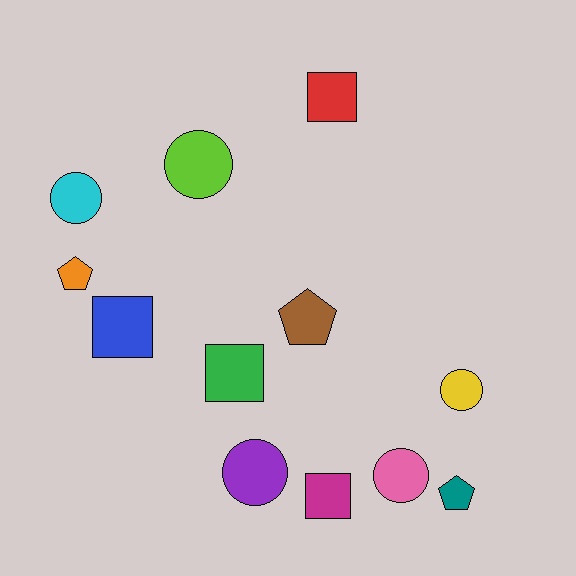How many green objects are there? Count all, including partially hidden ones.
There is 1 green object.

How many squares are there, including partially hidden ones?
There are 4 squares.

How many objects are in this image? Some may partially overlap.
There are 12 objects.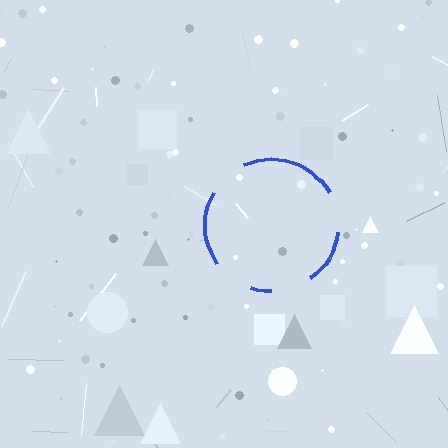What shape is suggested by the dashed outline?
The dashed outline suggests a circle.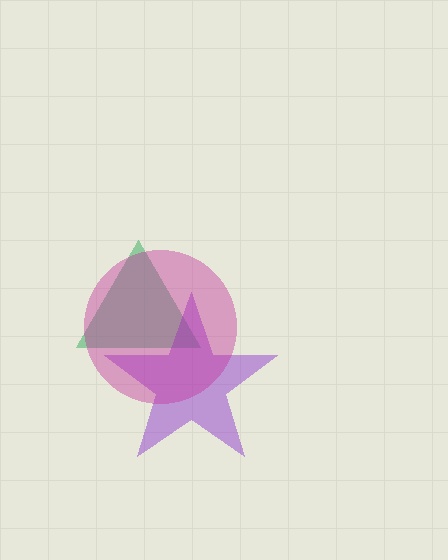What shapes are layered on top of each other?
The layered shapes are: a green triangle, a purple star, a magenta circle.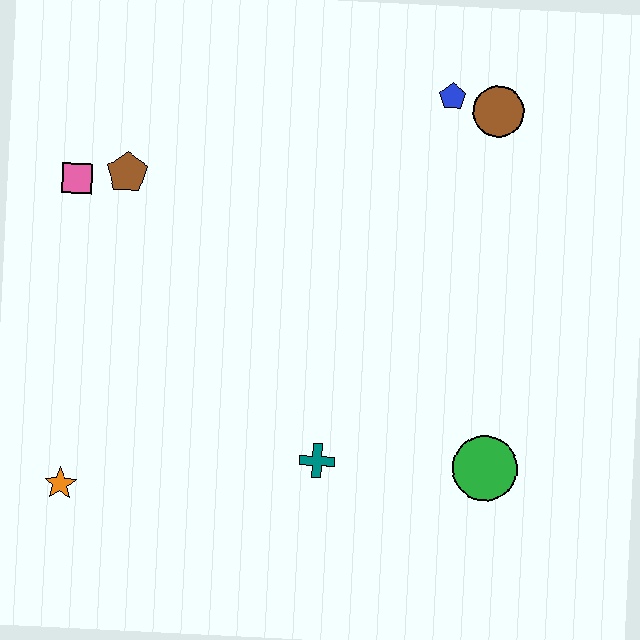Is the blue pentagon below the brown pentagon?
No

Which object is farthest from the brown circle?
The orange star is farthest from the brown circle.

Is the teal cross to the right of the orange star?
Yes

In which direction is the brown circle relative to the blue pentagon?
The brown circle is to the right of the blue pentagon.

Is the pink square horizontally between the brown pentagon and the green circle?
No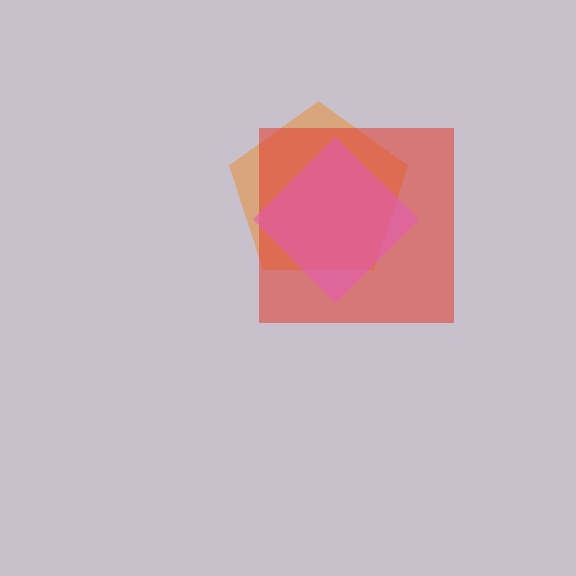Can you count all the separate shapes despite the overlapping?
Yes, there are 3 separate shapes.